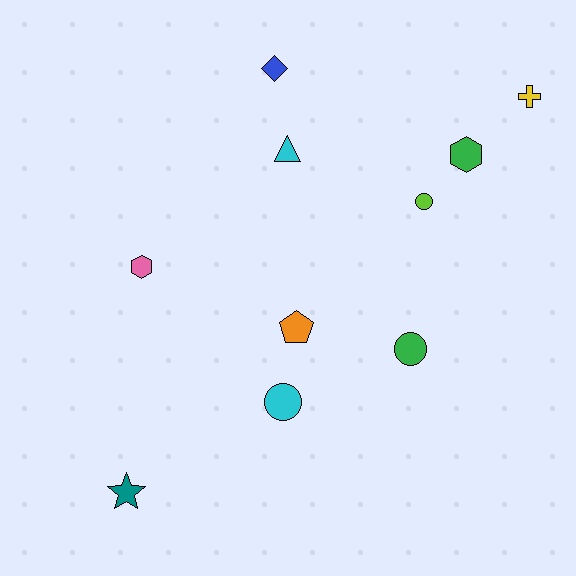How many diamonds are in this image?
There is 1 diamond.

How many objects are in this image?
There are 10 objects.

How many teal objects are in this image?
There is 1 teal object.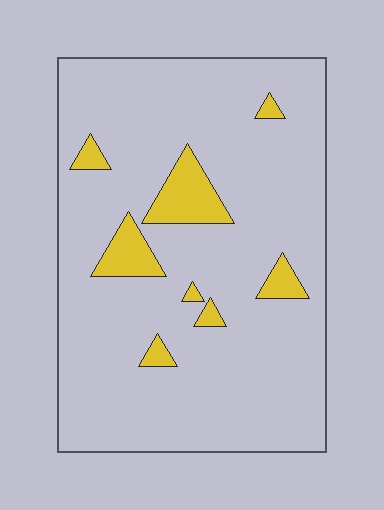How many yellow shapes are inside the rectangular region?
8.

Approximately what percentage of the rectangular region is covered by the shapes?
Approximately 10%.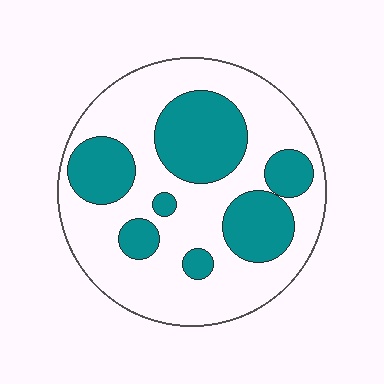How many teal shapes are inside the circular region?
7.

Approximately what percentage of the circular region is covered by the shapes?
Approximately 35%.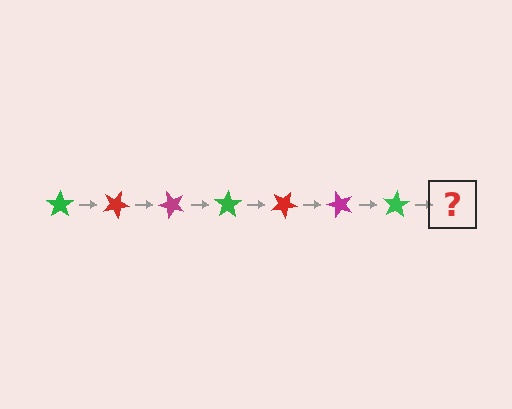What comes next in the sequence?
The next element should be a red star, rotated 175 degrees from the start.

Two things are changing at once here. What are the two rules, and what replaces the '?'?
The two rules are that it rotates 25 degrees each step and the color cycles through green, red, and magenta. The '?' should be a red star, rotated 175 degrees from the start.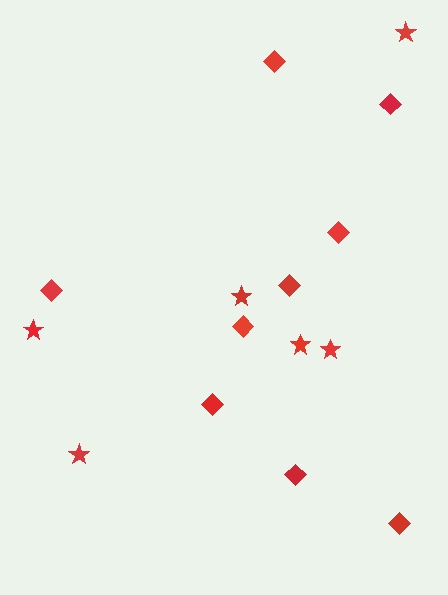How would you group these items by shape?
There are 2 groups: one group of stars (6) and one group of diamonds (9).